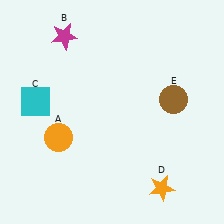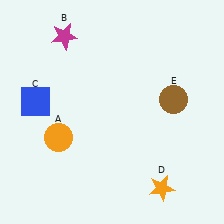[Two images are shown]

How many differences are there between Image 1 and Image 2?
There is 1 difference between the two images.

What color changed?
The square (C) changed from cyan in Image 1 to blue in Image 2.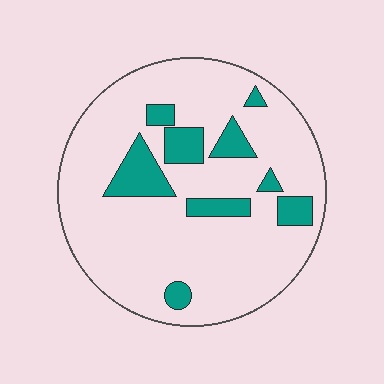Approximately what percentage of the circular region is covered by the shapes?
Approximately 15%.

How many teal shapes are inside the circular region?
9.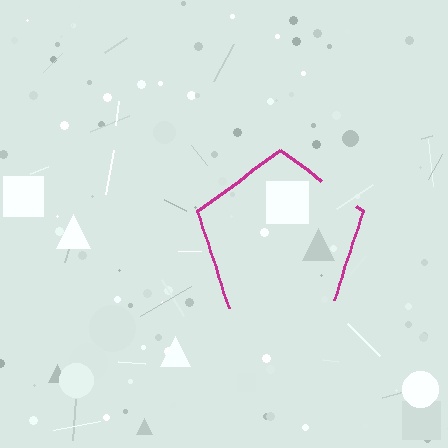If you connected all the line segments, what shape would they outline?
They would outline a pentagon.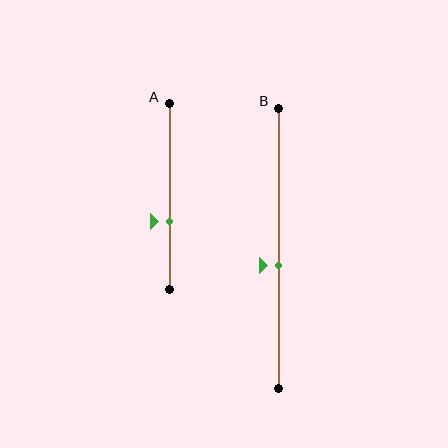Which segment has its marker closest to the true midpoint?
Segment B has its marker closest to the true midpoint.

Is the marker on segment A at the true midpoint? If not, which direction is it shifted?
No, the marker on segment A is shifted downward by about 13% of the segment length.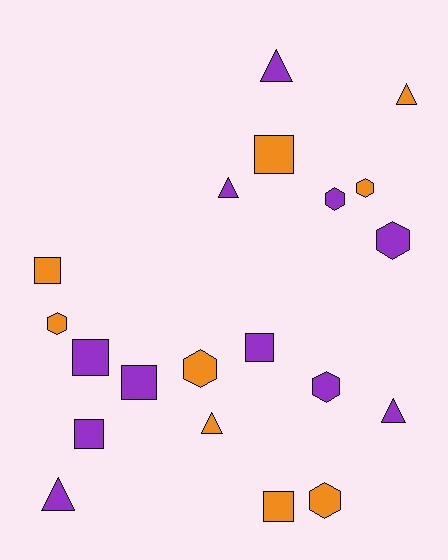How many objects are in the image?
There are 20 objects.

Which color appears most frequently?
Purple, with 11 objects.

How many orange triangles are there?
There are 2 orange triangles.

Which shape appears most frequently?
Square, with 7 objects.